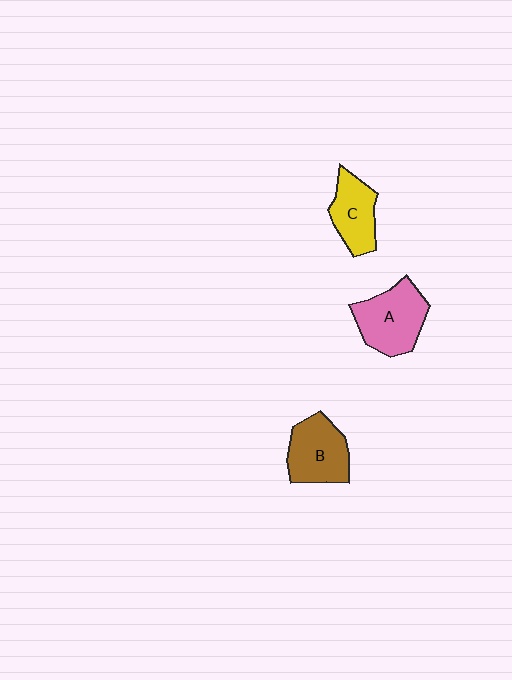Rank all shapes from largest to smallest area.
From largest to smallest: A (pink), B (brown), C (yellow).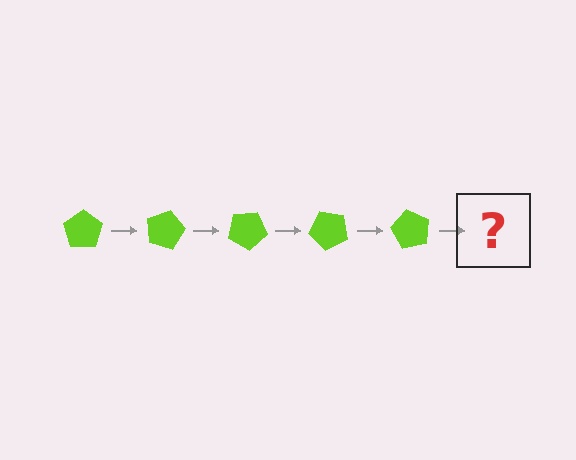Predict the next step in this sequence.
The next step is a lime pentagon rotated 75 degrees.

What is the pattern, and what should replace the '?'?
The pattern is that the pentagon rotates 15 degrees each step. The '?' should be a lime pentagon rotated 75 degrees.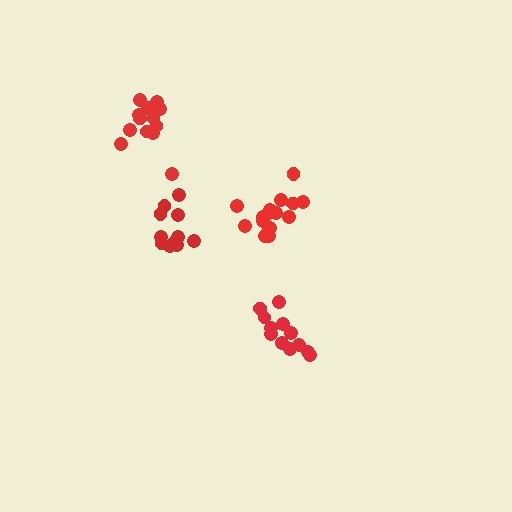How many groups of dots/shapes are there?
There are 4 groups.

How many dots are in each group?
Group 1: 16 dots, Group 2: 14 dots, Group 3: 12 dots, Group 4: 11 dots (53 total).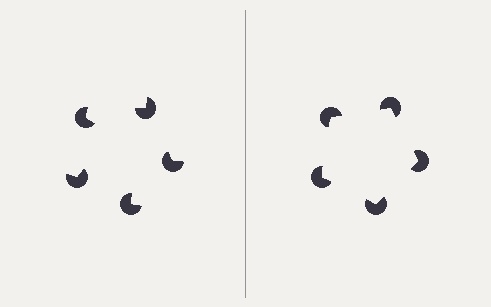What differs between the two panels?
The pac-man discs are positioned identically on both sides; only the wedge orientations differ. On the right they align to a pentagon; on the left they are misaligned.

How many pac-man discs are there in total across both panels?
10 — 5 on each side.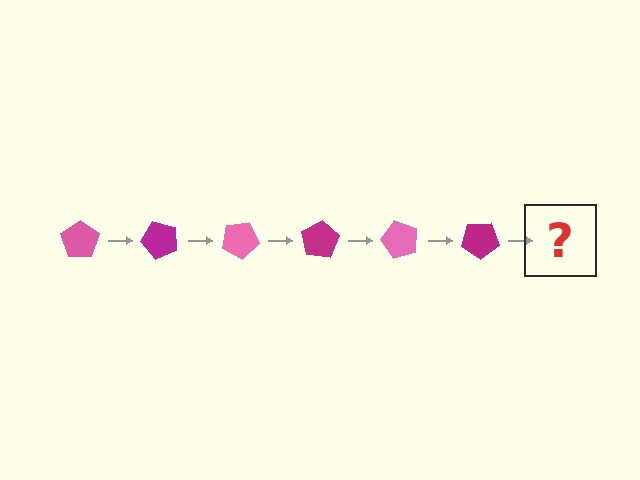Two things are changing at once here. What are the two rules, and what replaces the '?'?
The two rules are that it rotates 50 degrees each step and the color cycles through pink and magenta. The '?' should be a pink pentagon, rotated 300 degrees from the start.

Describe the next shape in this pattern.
It should be a pink pentagon, rotated 300 degrees from the start.